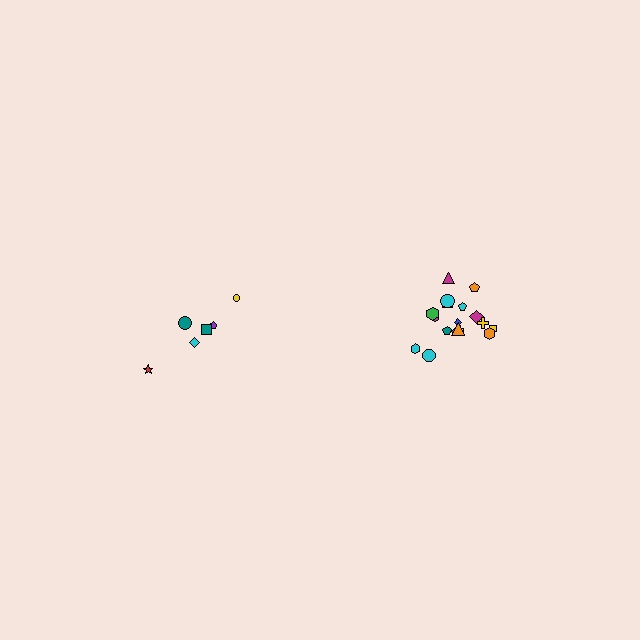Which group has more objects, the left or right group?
The right group.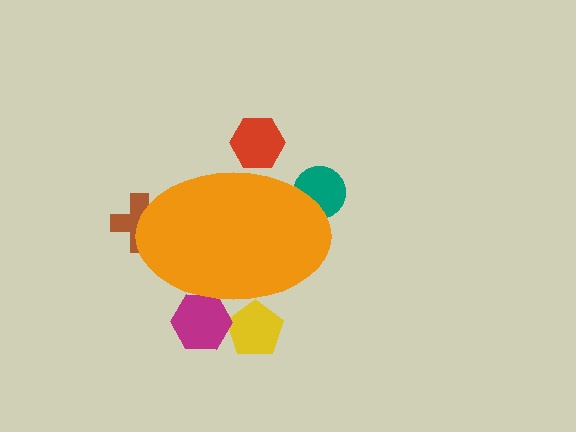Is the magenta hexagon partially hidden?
Yes, the magenta hexagon is partially hidden behind the orange ellipse.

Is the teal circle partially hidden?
Yes, the teal circle is partially hidden behind the orange ellipse.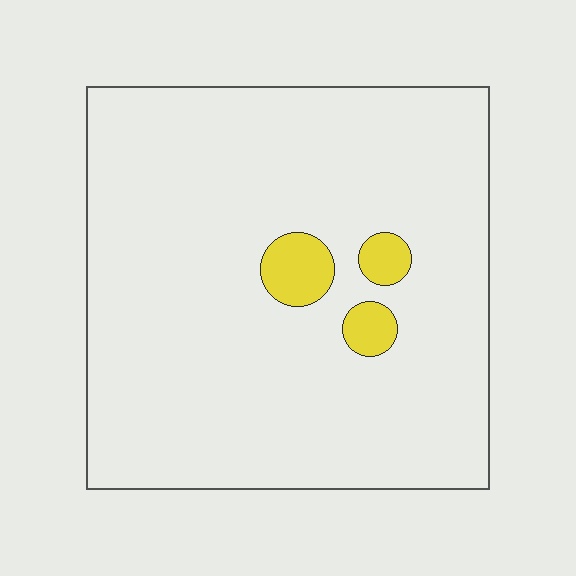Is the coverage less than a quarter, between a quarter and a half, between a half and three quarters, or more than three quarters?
Less than a quarter.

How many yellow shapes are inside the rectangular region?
3.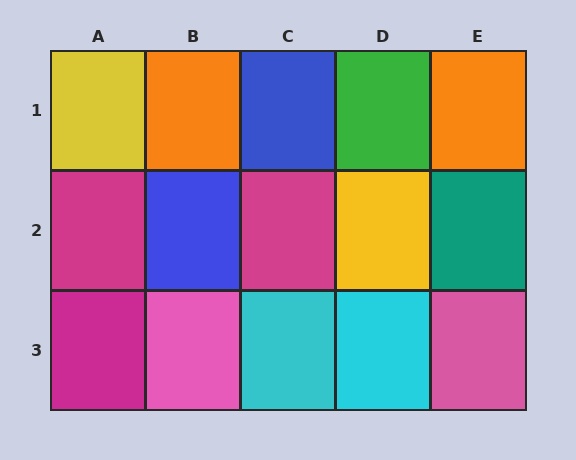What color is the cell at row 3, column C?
Cyan.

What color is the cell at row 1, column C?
Blue.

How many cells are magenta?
3 cells are magenta.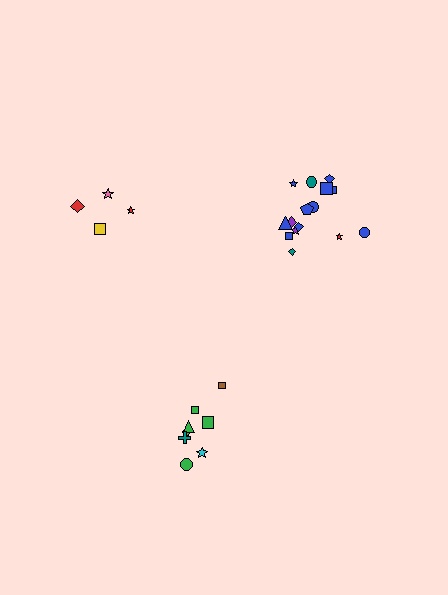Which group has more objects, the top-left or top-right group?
The top-right group.